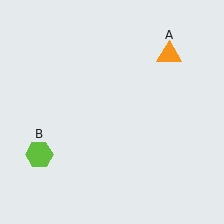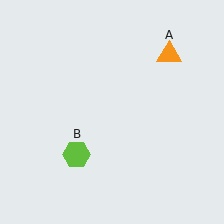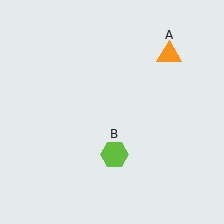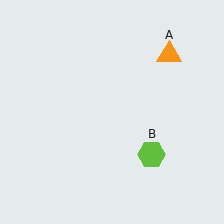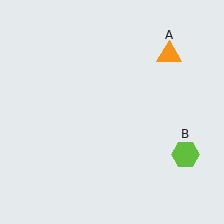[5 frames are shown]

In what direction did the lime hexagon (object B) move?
The lime hexagon (object B) moved right.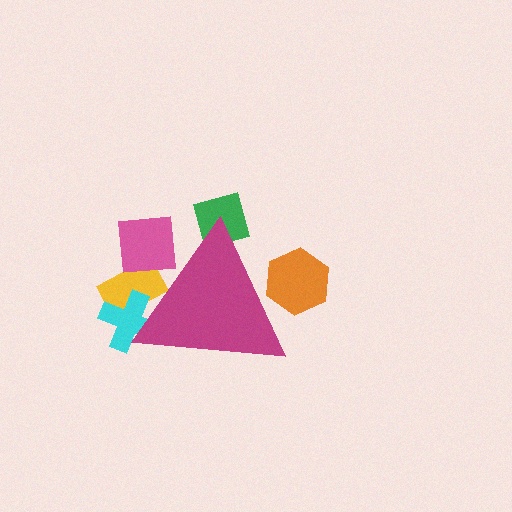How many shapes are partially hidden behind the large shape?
6 shapes are partially hidden.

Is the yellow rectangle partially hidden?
Yes, the yellow rectangle is partially hidden behind the magenta triangle.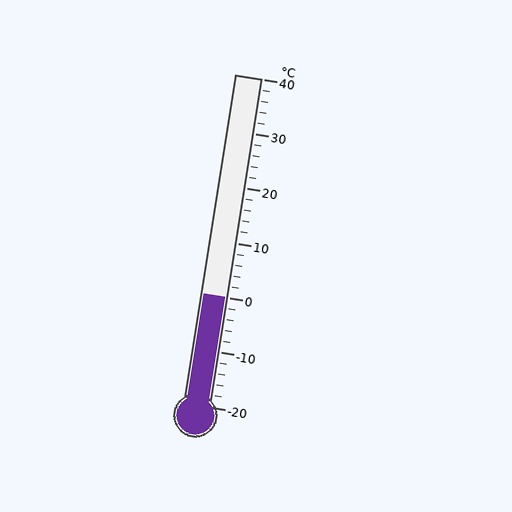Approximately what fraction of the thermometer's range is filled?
The thermometer is filled to approximately 35% of its range.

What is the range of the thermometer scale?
The thermometer scale ranges from -20°C to 40°C.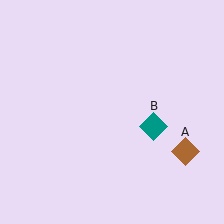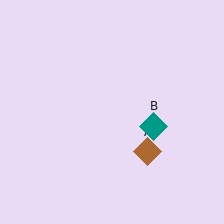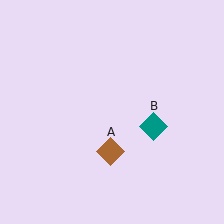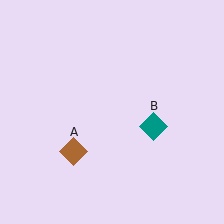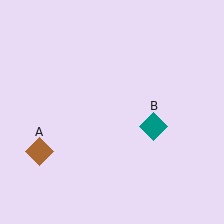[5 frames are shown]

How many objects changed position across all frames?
1 object changed position: brown diamond (object A).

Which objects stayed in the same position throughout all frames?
Teal diamond (object B) remained stationary.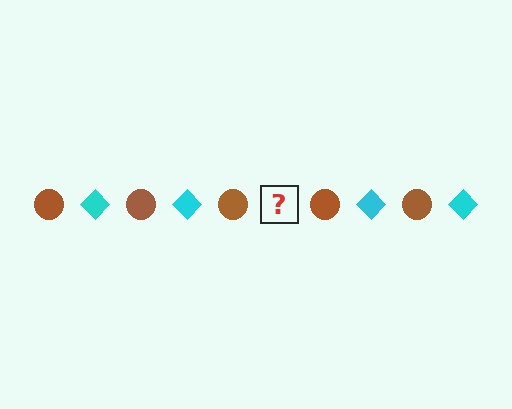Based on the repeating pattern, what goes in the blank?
The blank should be a cyan diamond.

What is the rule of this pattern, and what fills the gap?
The rule is that the pattern alternates between brown circle and cyan diamond. The gap should be filled with a cyan diamond.